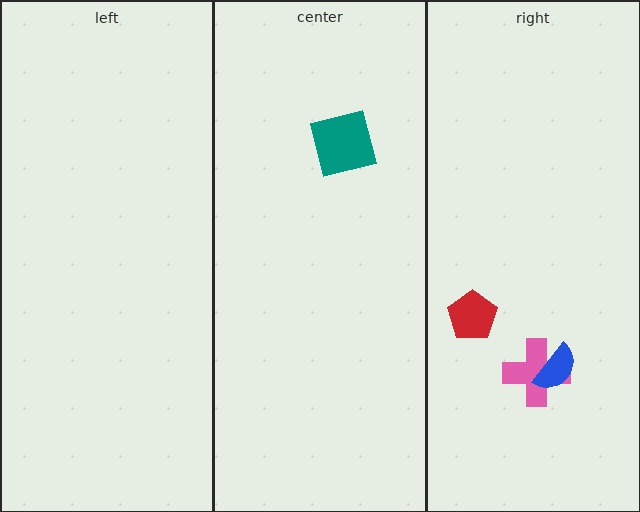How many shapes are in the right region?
3.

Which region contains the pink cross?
The right region.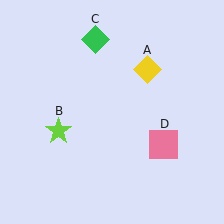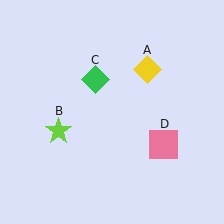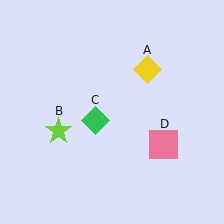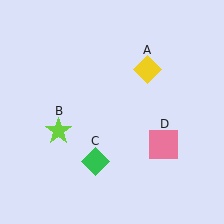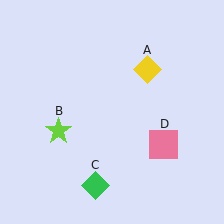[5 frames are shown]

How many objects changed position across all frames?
1 object changed position: green diamond (object C).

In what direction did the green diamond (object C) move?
The green diamond (object C) moved down.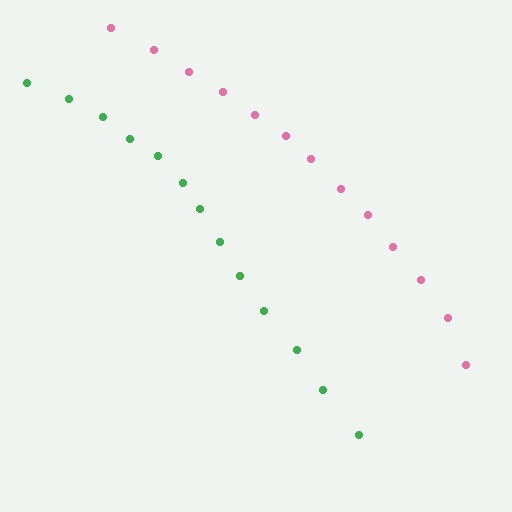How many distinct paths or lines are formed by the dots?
There are 2 distinct paths.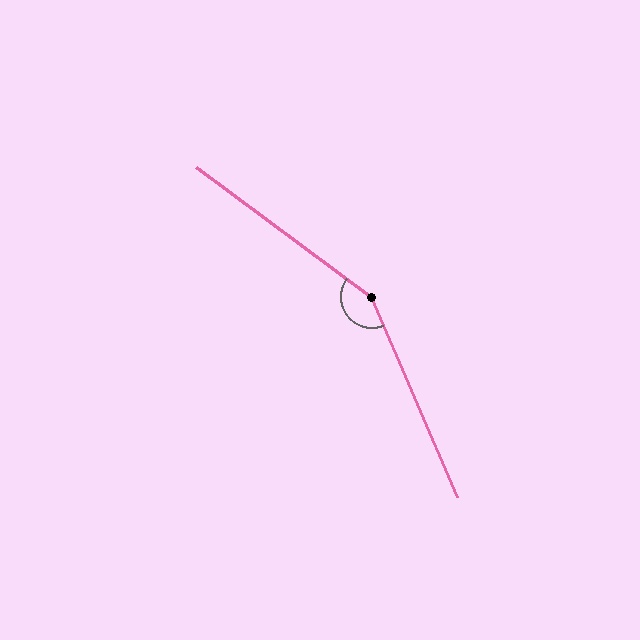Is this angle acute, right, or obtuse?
It is obtuse.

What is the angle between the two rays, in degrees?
Approximately 150 degrees.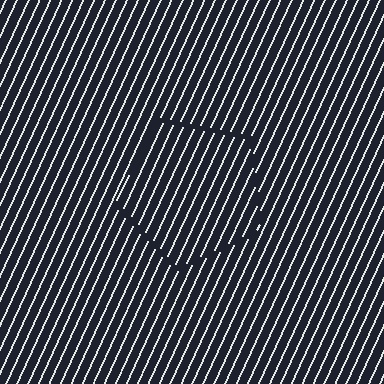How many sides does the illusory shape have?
5 sides — the line-ends trace a pentagon.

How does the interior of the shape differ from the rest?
The interior of the shape contains the same grating, shifted by half a period — the contour is defined by the phase discontinuity where line-ends from the inner and outer gratings abut.